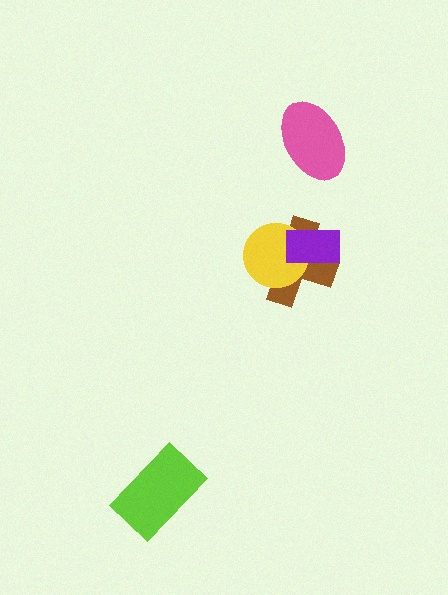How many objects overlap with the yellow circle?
2 objects overlap with the yellow circle.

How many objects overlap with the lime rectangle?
0 objects overlap with the lime rectangle.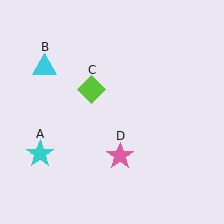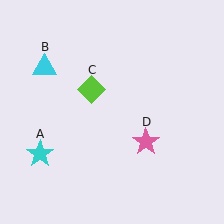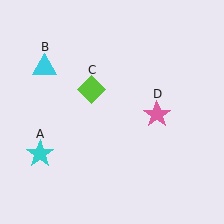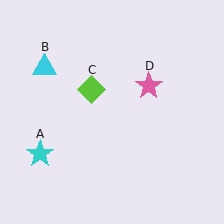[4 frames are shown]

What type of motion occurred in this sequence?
The pink star (object D) rotated counterclockwise around the center of the scene.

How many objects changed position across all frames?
1 object changed position: pink star (object D).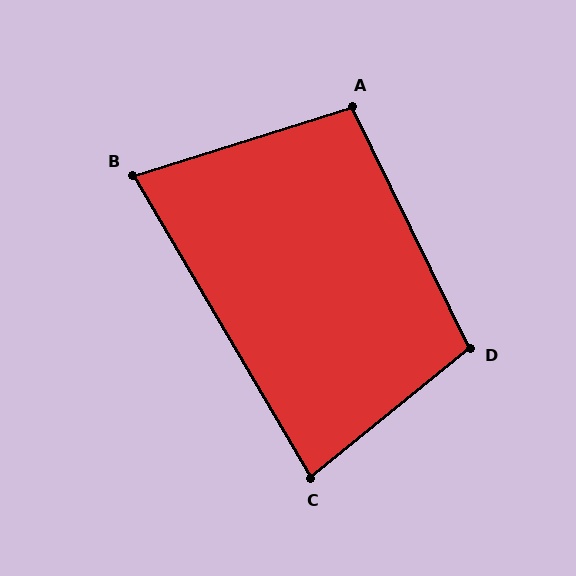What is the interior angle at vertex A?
Approximately 99 degrees (obtuse).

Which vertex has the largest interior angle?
D, at approximately 103 degrees.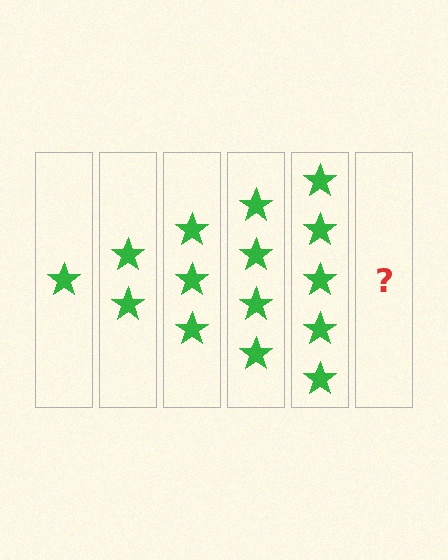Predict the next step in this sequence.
The next step is 6 stars.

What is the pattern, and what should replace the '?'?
The pattern is that each step adds one more star. The '?' should be 6 stars.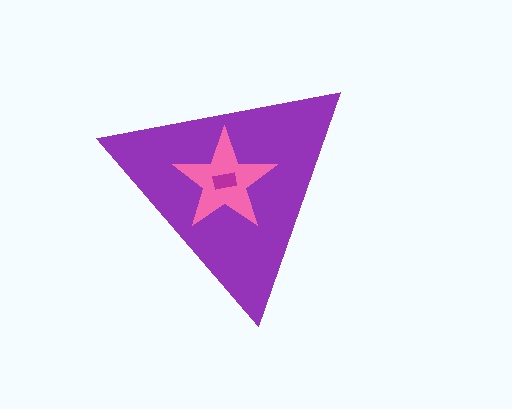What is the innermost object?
The magenta rectangle.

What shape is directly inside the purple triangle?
The pink star.